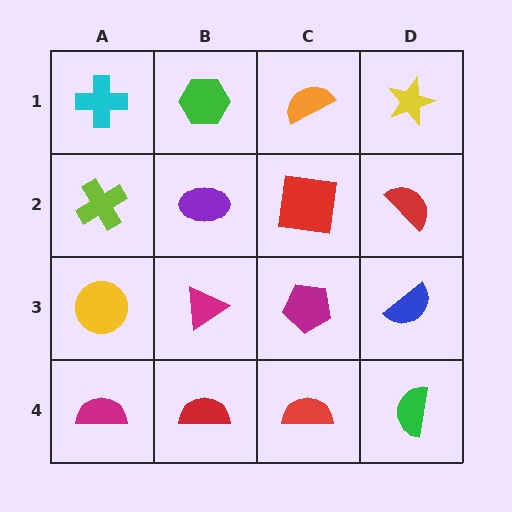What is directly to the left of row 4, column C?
A red semicircle.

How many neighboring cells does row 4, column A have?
2.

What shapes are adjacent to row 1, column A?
A lime cross (row 2, column A), a green hexagon (row 1, column B).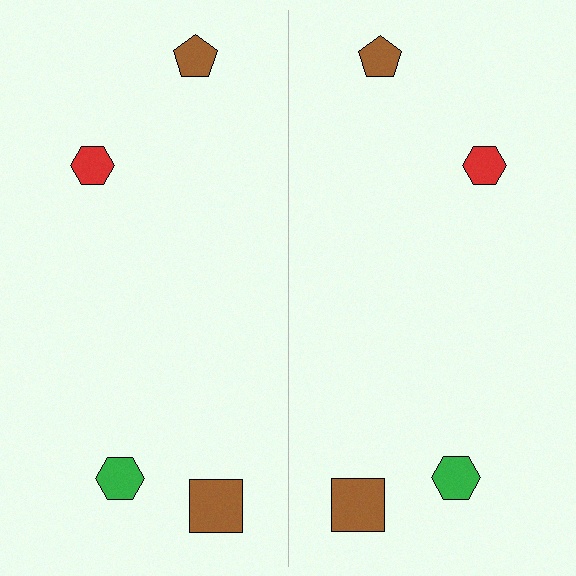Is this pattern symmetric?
Yes, this pattern has bilateral (reflection) symmetry.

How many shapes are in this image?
There are 8 shapes in this image.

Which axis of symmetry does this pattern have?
The pattern has a vertical axis of symmetry running through the center of the image.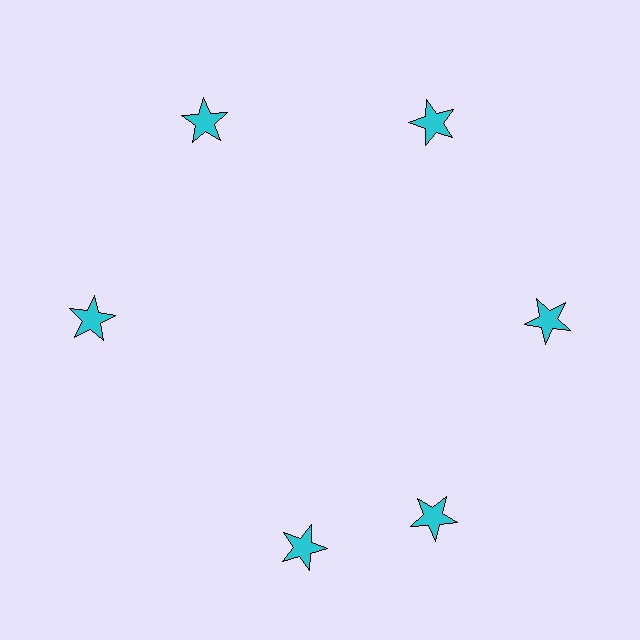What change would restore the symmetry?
The symmetry would be restored by rotating it back into even spacing with its neighbors so that all 6 stars sit at equal angles and equal distance from the center.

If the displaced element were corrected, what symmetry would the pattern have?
It would have 6-fold rotational symmetry — the pattern would map onto itself every 60 degrees.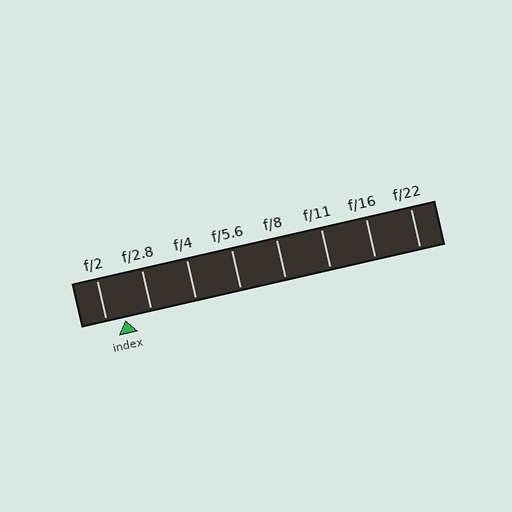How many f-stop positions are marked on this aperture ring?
There are 8 f-stop positions marked.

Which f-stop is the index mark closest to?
The index mark is closest to f/2.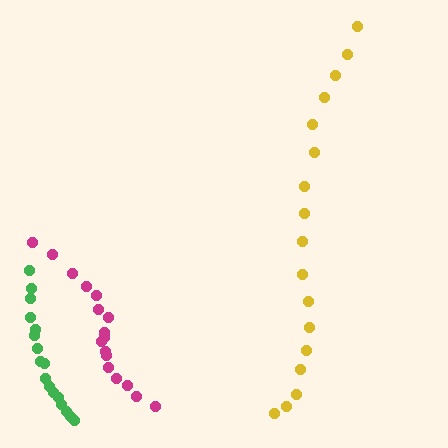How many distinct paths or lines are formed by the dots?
There are 3 distinct paths.